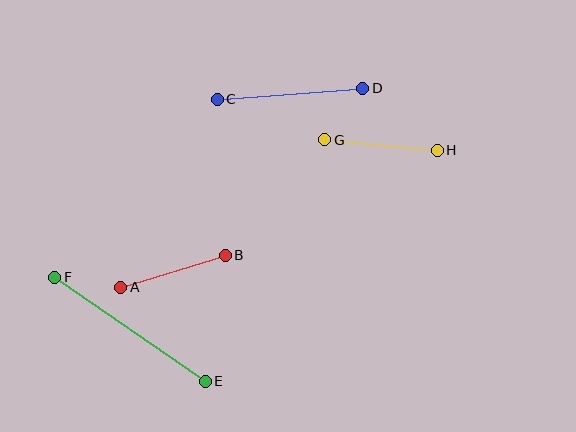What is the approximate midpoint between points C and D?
The midpoint is at approximately (290, 94) pixels.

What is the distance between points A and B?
The distance is approximately 110 pixels.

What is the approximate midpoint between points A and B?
The midpoint is at approximately (173, 271) pixels.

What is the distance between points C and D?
The distance is approximately 146 pixels.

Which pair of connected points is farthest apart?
Points E and F are farthest apart.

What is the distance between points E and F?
The distance is approximately 183 pixels.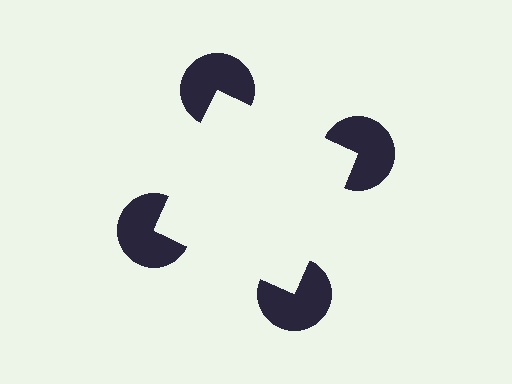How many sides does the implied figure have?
4 sides.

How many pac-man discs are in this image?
There are 4 — one at each vertex of the illusory square.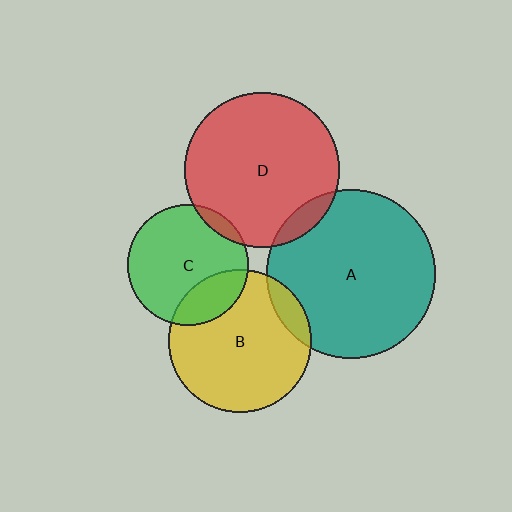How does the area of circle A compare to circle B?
Approximately 1.4 times.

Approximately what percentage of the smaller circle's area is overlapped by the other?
Approximately 5%.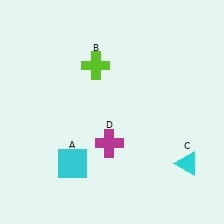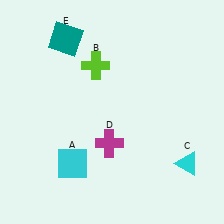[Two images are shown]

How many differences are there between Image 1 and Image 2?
There is 1 difference between the two images.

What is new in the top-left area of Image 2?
A teal square (E) was added in the top-left area of Image 2.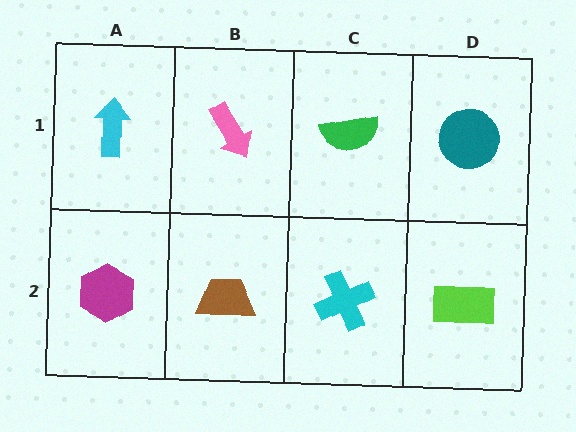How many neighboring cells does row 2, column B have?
3.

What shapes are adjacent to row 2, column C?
A green semicircle (row 1, column C), a brown trapezoid (row 2, column B), a lime rectangle (row 2, column D).